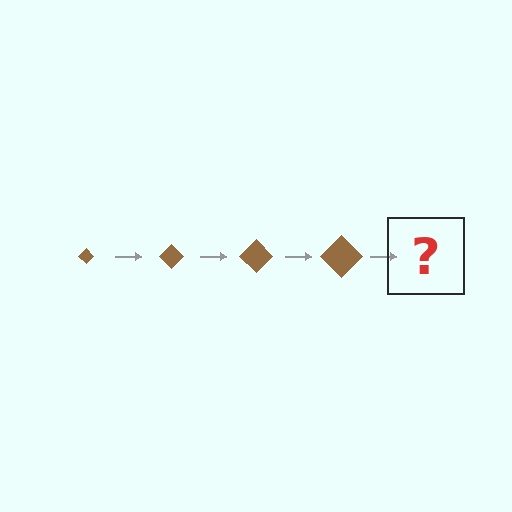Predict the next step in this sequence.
The next step is a brown diamond, larger than the previous one.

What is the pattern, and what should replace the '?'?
The pattern is that the diamond gets progressively larger each step. The '?' should be a brown diamond, larger than the previous one.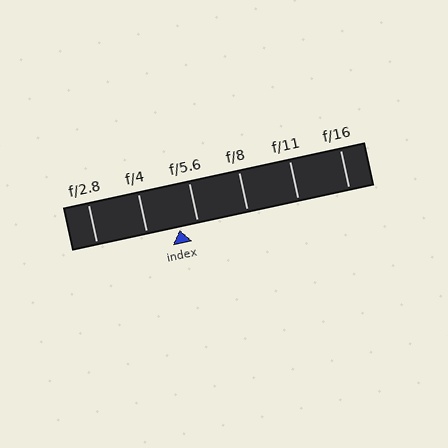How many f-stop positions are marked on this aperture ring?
There are 6 f-stop positions marked.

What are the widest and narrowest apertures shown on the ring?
The widest aperture shown is f/2.8 and the narrowest is f/16.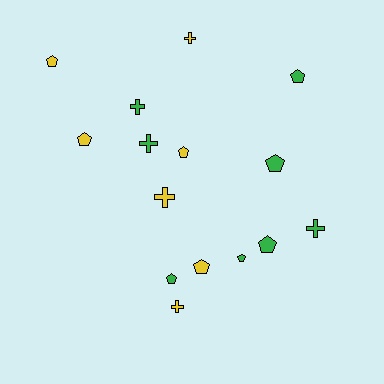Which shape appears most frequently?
Pentagon, with 9 objects.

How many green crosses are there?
There are 3 green crosses.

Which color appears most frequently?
Green, with 8 objects.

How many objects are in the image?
There are 15 objects.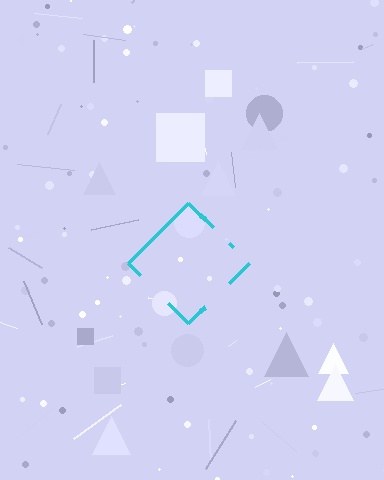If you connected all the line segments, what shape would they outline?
They would outline a diamond.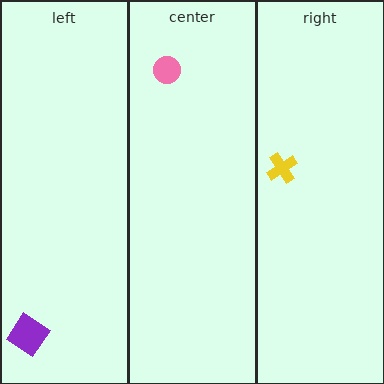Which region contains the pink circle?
The center region.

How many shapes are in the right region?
1.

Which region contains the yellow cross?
The right region.